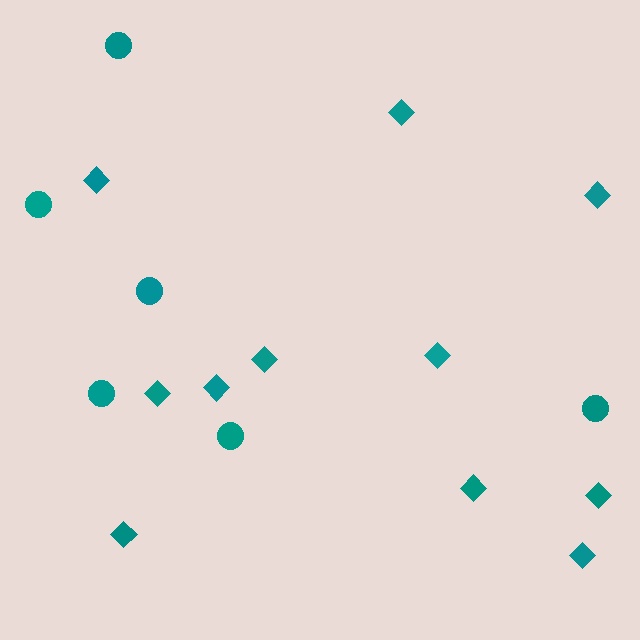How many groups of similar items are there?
There are 2 groups: one group of circles (6) and one group of diamonds (11).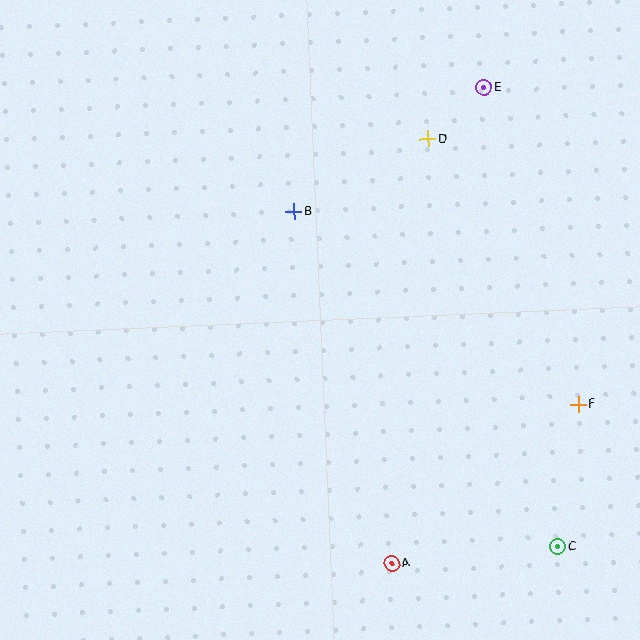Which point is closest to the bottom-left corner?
Point A is closest to the bottom-left corner.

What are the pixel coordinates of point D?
Point D is at (428, 139).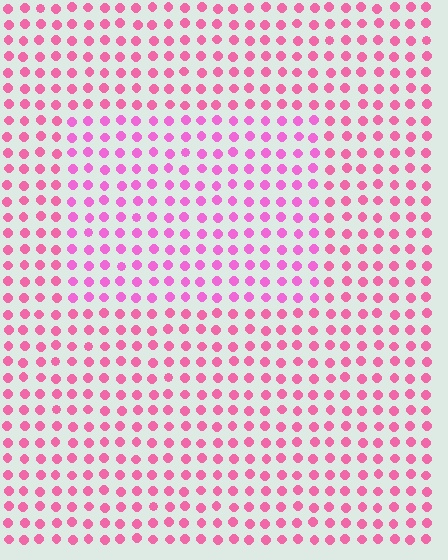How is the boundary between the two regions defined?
The boundary is defined purely by a slight shift in hue (about 21 degrees). Spacing, size, and orientation are identical on both sides.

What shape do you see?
I see a rectangle.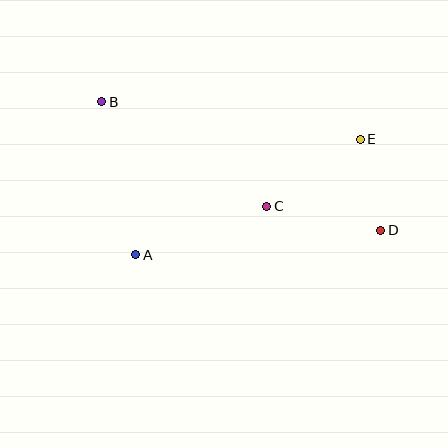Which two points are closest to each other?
Points D and E are closest to each other.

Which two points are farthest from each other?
Points B and D are farthest from each other.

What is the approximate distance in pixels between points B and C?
The distance between B and C is approximately 195 pixels.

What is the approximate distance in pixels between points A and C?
The distance between A and C is approximately 140 pixels.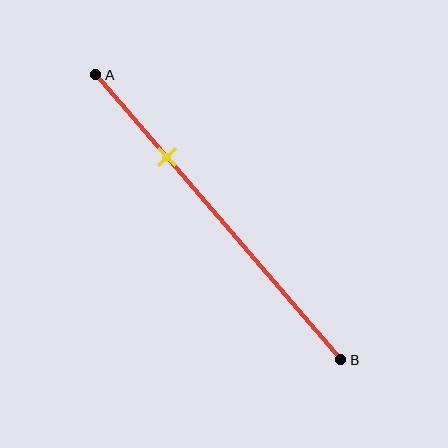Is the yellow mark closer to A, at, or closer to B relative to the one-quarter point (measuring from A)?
The yellow mark is closer to point B than the one-quarter point of segment AB.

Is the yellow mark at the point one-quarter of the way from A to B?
No, the mark is at about 30% from A, not at the 25% one-quarter point.